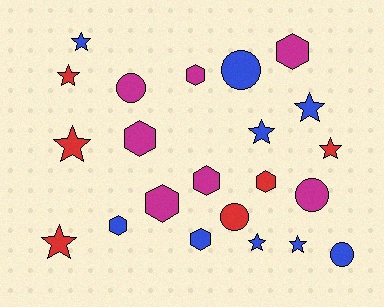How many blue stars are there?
There are 5 blue stars.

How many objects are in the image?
There are 22 objects.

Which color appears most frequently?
Blue, with 9 objects.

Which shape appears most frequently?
Star, with 9 objects.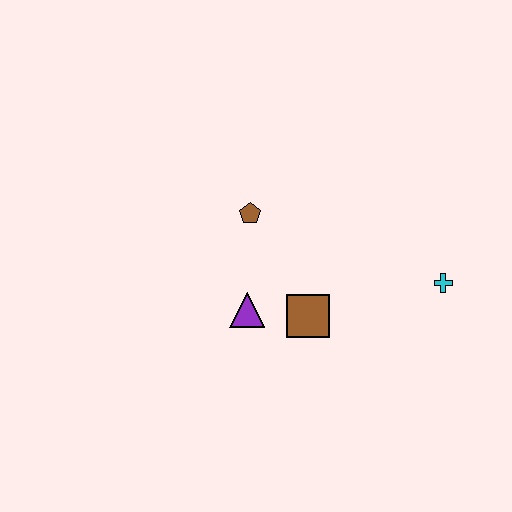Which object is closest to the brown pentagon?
The purple triangle is closest to the brown pentagon.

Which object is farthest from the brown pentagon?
The cyan cross is farthest from the brown pentagon.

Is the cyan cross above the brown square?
Yes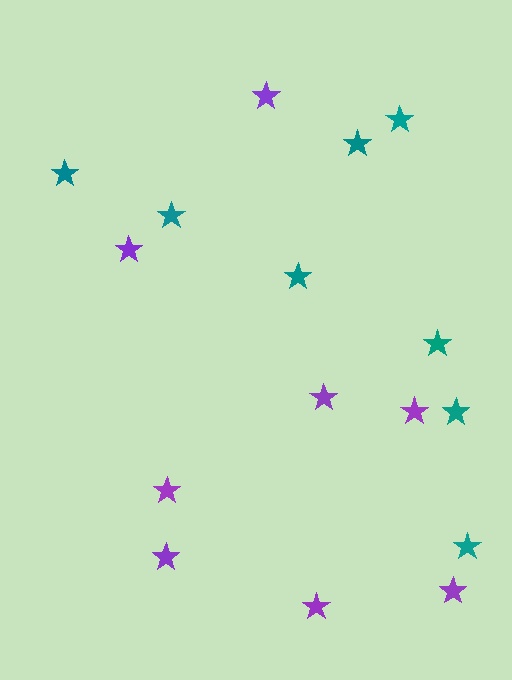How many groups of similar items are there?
There are 2 groups: one group of teal stars (8) and one group of purple stars (8).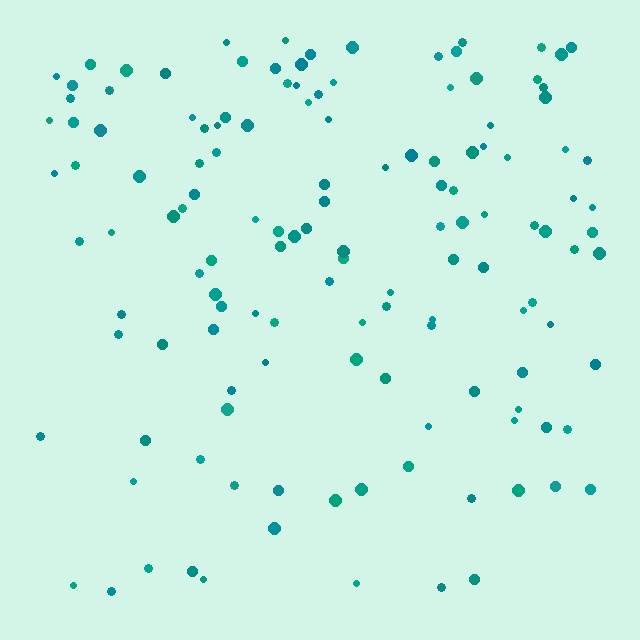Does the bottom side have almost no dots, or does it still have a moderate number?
Still a moderate number, just noticeably fewer than the top.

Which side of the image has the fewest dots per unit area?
The bottom.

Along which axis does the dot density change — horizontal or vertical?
Vertical.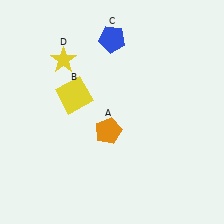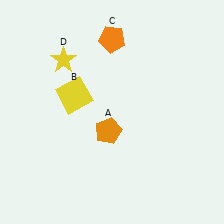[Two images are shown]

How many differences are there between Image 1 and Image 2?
There is 1 difference between the two images.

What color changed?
The pentagon (C) changed from blue in Image 1 to orange in Image 2.